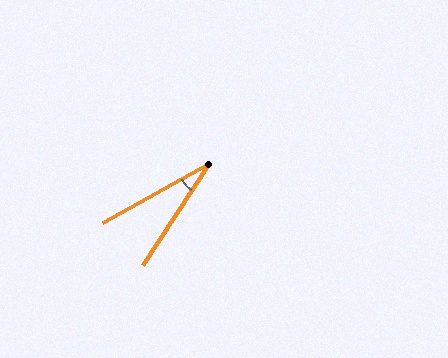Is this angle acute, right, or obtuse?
It is acute.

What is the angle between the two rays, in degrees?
Approximately 28 degrees.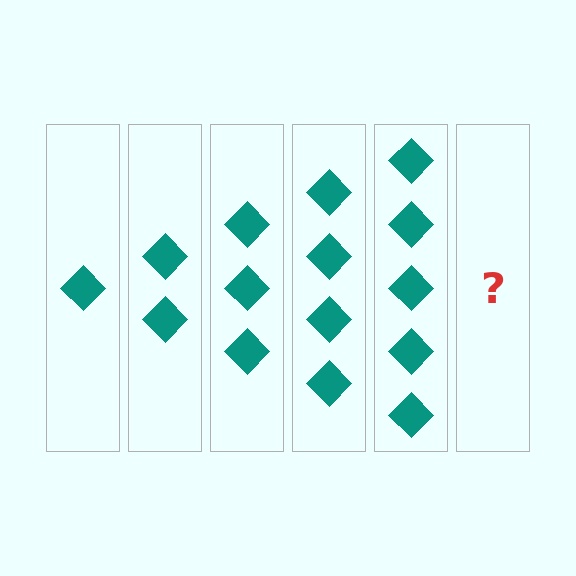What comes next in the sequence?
The next element should be 6 diamonds.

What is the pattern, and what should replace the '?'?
The pattern is that each step adds one more diamond. The '?' should be 6 diamonds.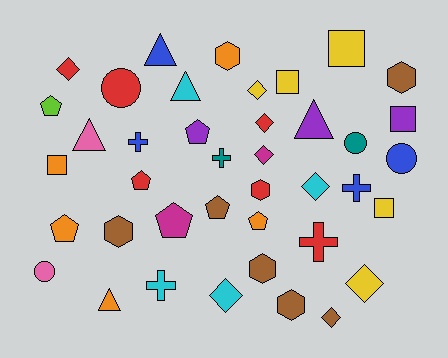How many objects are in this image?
There are 40 objects.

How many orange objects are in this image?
There are 5 orange objects.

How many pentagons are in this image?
There are 7 pentagons.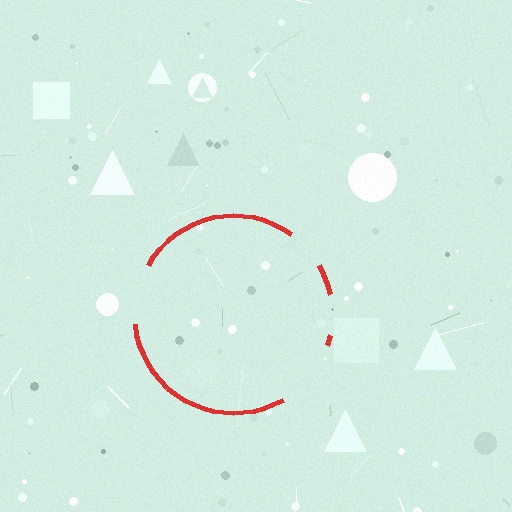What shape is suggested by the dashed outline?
The dashed outline suggests a circle.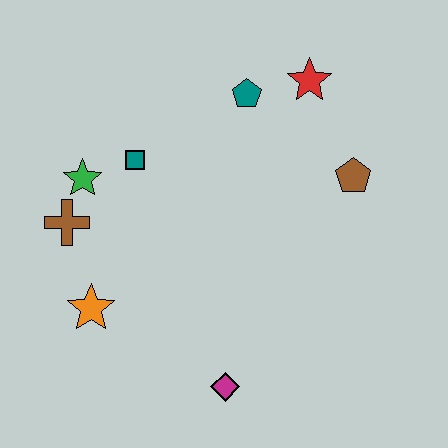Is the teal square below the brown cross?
No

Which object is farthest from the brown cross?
The brown pentagon is farthest from the brown cross.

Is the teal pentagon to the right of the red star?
No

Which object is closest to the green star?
The brown cross is closest to the green star.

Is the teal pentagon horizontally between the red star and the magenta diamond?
Yes